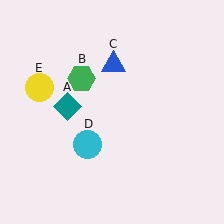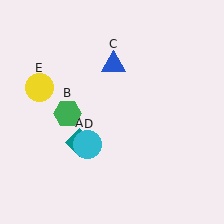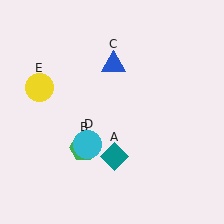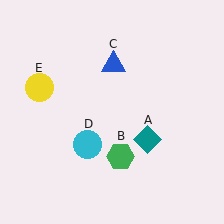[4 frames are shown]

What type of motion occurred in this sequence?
The teal diamond (object A), green hexagon (object B) rotated counterclockwise around the center of the scene.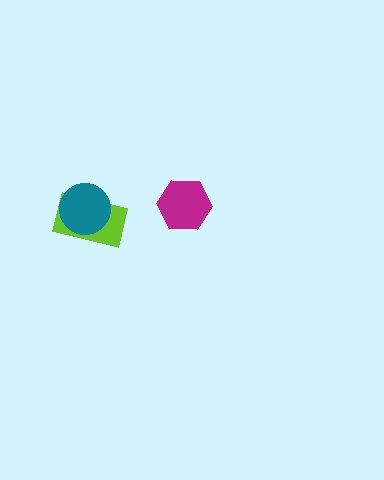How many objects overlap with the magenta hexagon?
0 objects overlap with the magenta hexagon.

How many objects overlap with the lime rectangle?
1 object overlaps with the lime rectangle.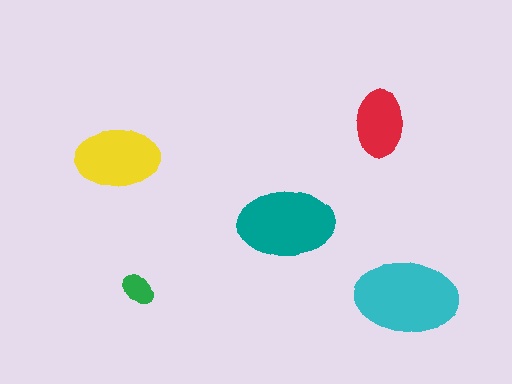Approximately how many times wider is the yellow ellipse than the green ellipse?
About 2.5 times wider.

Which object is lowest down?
The cyan ellipse is bottommost.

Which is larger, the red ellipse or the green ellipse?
The red one.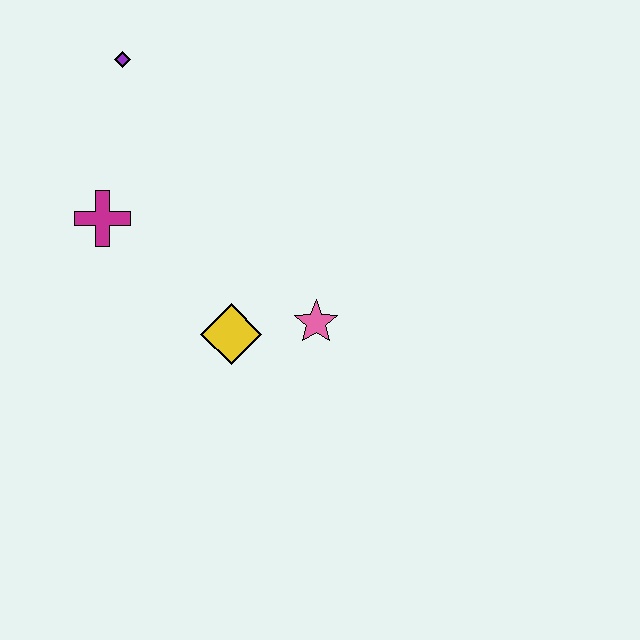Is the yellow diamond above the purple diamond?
No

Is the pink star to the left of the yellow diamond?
No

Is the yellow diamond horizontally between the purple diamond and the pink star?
Yes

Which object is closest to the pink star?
The yellow diamond is closest to the pink star.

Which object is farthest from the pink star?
The purple diamond is farthest from the pink star.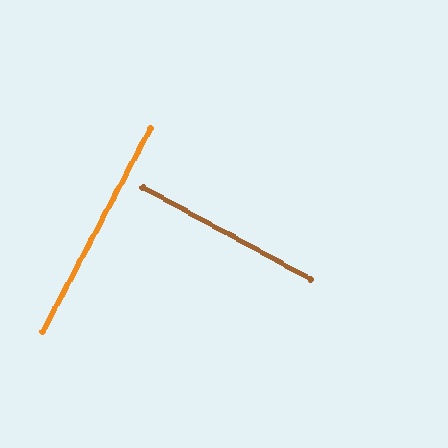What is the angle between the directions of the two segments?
Approximately 89 degrees.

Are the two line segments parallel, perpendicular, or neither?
Perpendicular — they meet at approximately 89°.